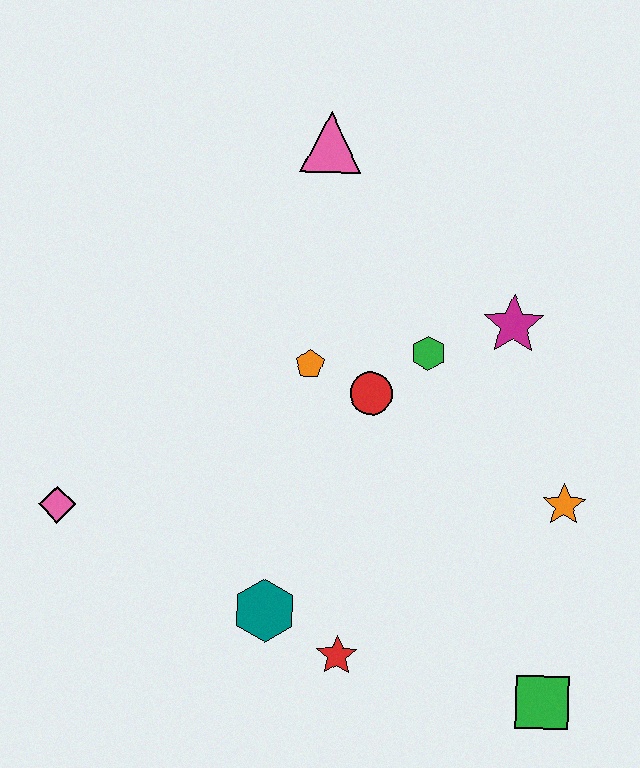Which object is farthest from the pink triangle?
The green square is farthest from the pink triangle.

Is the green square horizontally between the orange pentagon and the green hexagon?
No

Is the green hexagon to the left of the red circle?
No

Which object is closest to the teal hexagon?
The red star is closest to the teal hexagon.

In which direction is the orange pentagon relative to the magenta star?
The orange pentagon is to the left of the magenta star.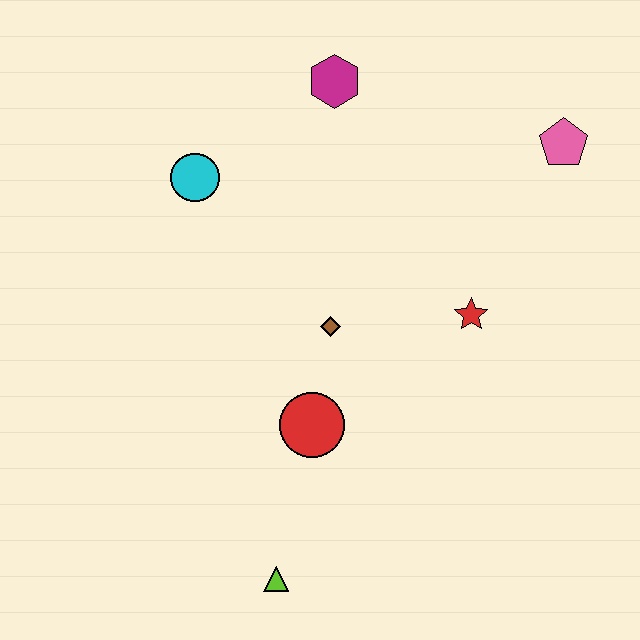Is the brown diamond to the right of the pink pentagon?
No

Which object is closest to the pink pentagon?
The red star is closest to the pink pentagon.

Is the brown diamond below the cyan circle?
Yes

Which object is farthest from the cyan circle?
The lime triangle is farthest from the cyan circle.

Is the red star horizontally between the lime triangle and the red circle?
No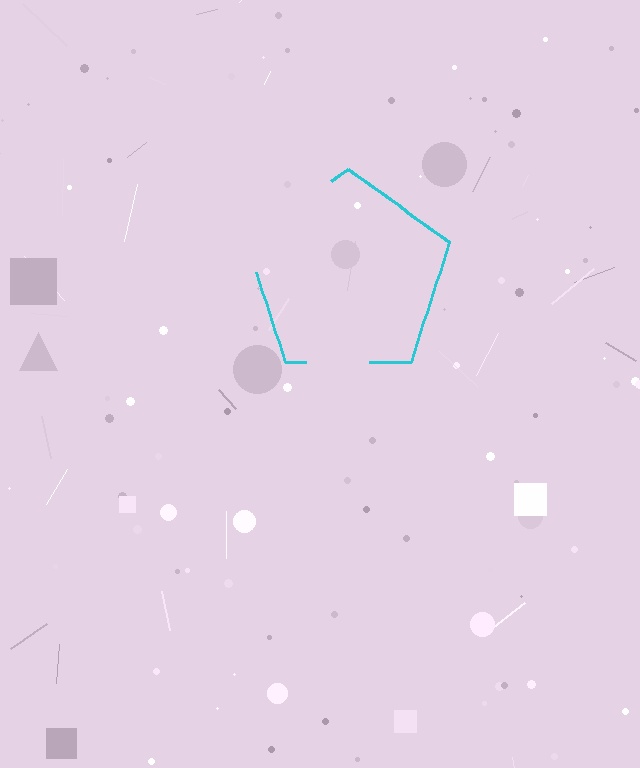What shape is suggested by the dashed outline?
The dashed outline suggests a pentagon.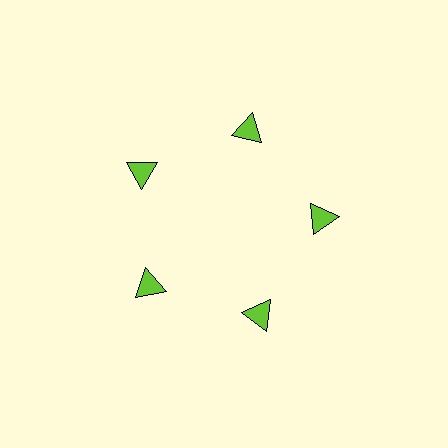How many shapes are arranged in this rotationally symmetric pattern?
There are 5 shapes, arranged in 5 groups of 1.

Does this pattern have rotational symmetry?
Yes, this pattern has 5-fold rotational symmetry. It looks the same after rotating 72 degrees around the center.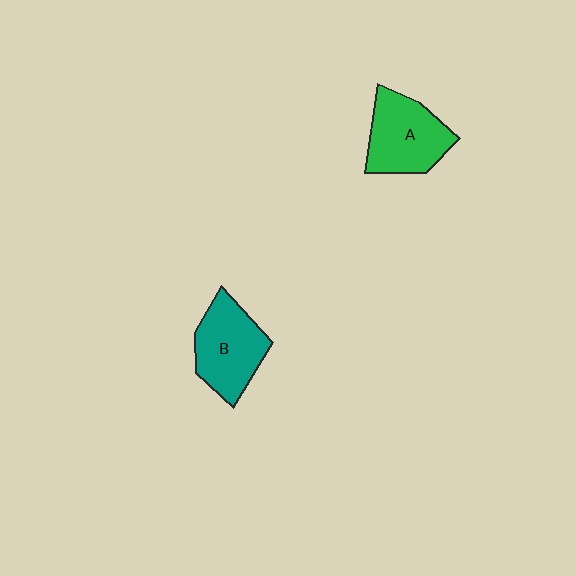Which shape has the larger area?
Shape B (teal).